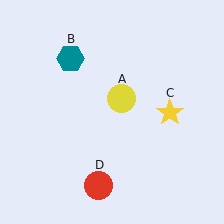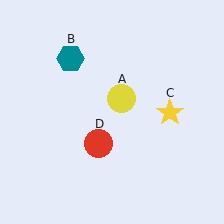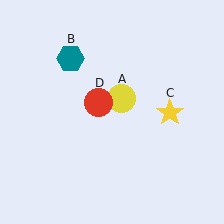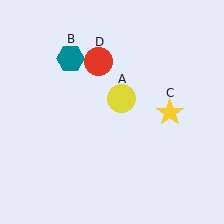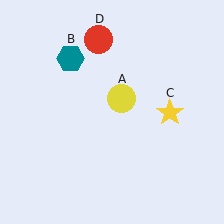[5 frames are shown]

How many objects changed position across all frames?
1 object changed position: red circle (object D).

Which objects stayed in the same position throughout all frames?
Yellow circle (object A) and teal hexagon (object B) and yellow star (object C) remained stationary.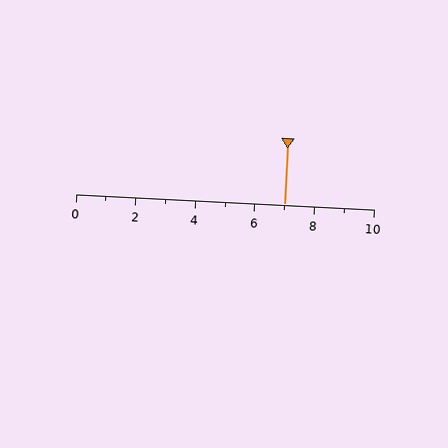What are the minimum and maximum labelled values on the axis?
The axis runs from 0 to 10.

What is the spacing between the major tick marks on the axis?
The major ticks are spaced 2 apart.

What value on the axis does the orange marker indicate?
The marker indicates approximately 7.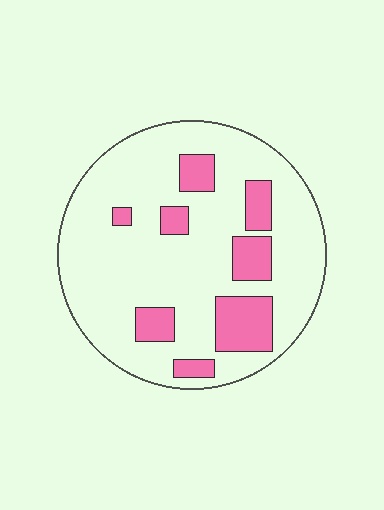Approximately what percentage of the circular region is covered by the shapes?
Approximately 20%.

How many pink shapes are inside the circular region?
8.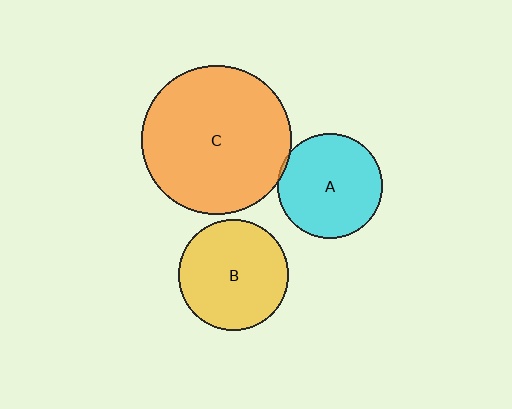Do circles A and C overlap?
Yes.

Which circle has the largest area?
Circle C (orange).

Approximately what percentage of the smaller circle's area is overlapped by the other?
Approximately 5%.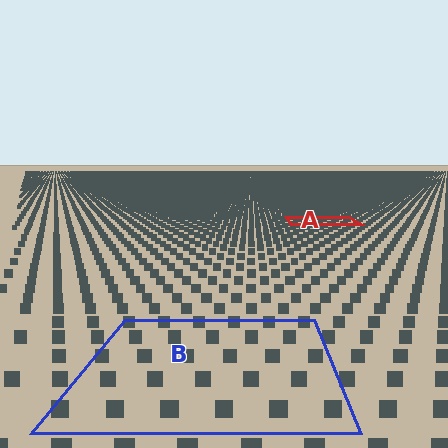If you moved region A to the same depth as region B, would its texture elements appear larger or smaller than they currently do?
They would appear larger. At a closer depth, the same texture elements are projected at a bigger on-screen size.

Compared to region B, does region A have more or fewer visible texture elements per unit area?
Region A has more texture elements per unit area — they are packed more densely because it is farther away.